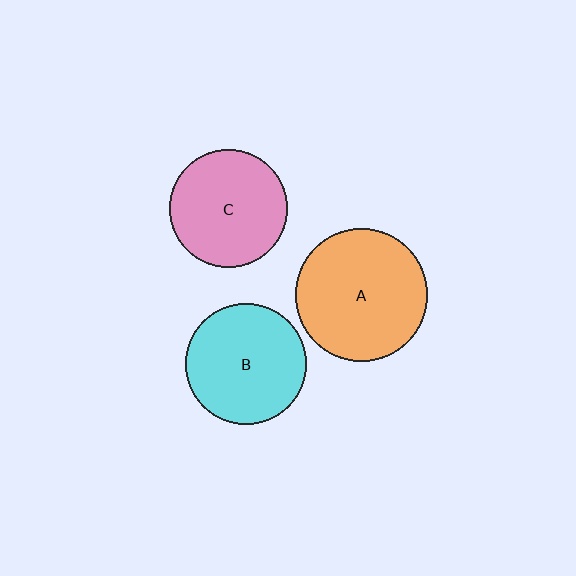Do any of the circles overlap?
No, none of the circles overlap.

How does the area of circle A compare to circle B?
Approximately 1.2 times.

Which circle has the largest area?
Circle A (orange).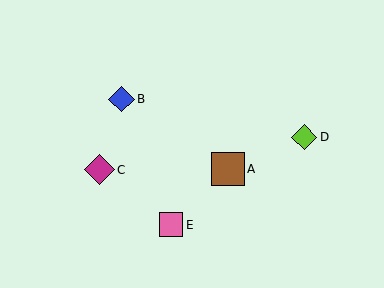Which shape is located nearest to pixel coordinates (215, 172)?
The brown square (labeled A) at (228, 169) is nearest to that location.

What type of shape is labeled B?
Shape B is a blue diamond.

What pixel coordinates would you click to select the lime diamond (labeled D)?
Click at (304, 137) to select the lime diamond D.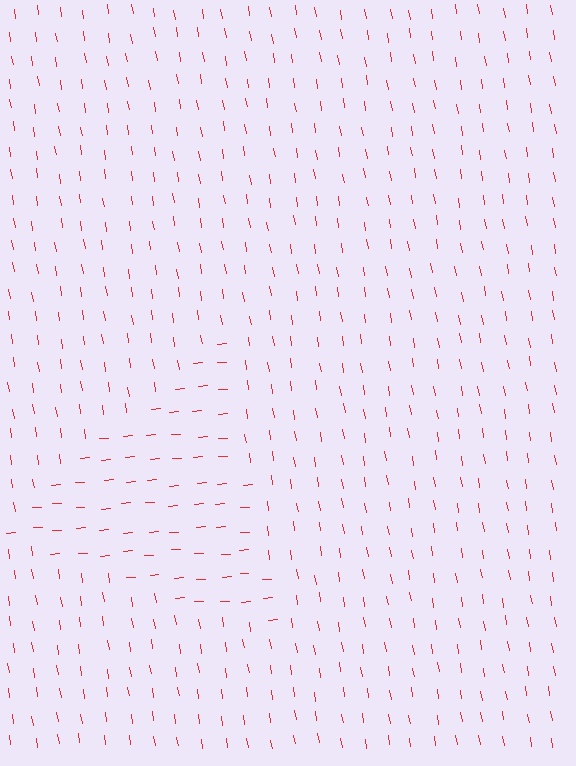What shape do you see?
I see a triangle.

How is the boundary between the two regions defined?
The boundary is defined purely by a change in line orientation (approximately 85 degrees difference). All lines are the same color and thickness.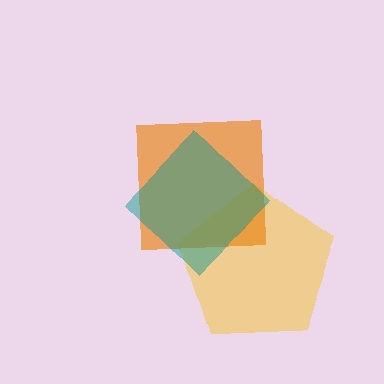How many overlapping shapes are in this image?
There are 3 overlapping shapes in the image.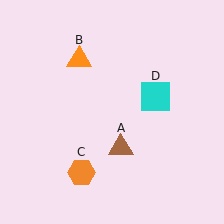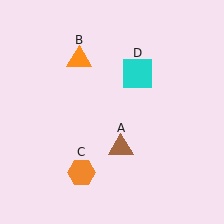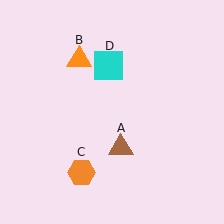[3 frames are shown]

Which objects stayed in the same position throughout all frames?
Brown triangle (object A) and orange triangle (object B) and orange hexagon (object C) remained stationary.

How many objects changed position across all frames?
1 object changed position: cyan square (object D).